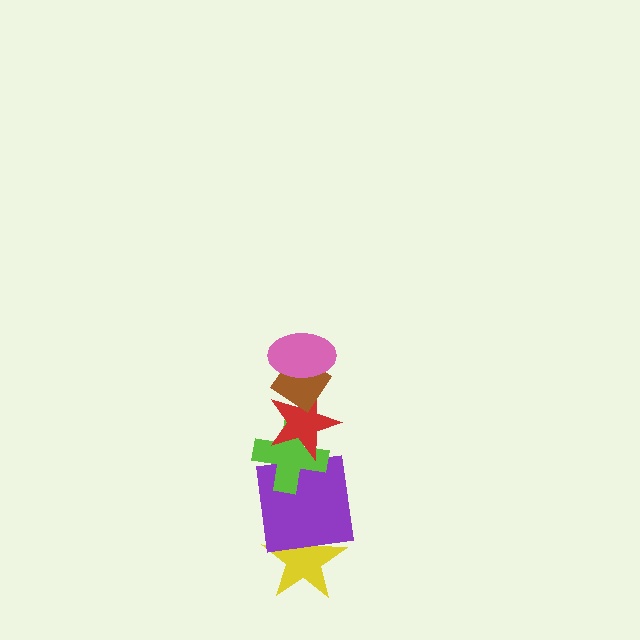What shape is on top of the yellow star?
The purple square is on top of the yellow star.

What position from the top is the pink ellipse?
The pink ellipse is 1st from the top.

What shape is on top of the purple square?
The lime cross is on top of the purple square.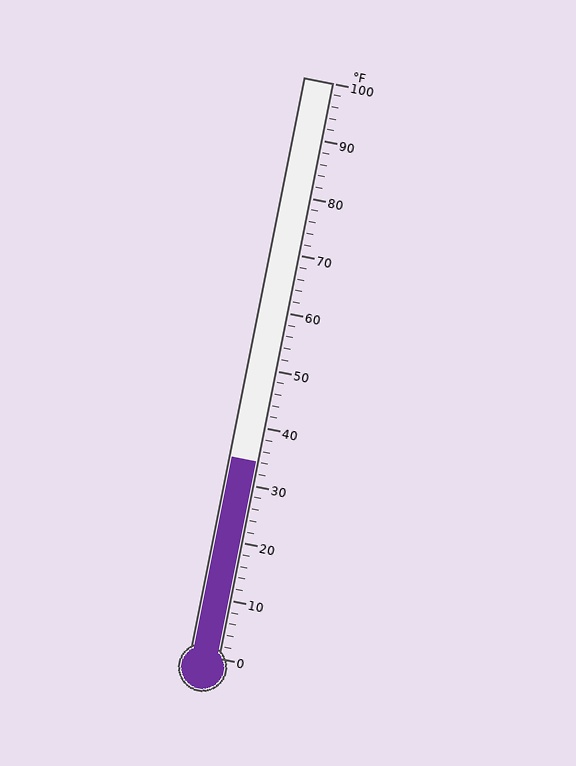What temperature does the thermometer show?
The thermometer shows approximately 34°F.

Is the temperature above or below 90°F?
The temperature is below 90°F.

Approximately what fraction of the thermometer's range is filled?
The thermometer is filled to approximately 35% of its range.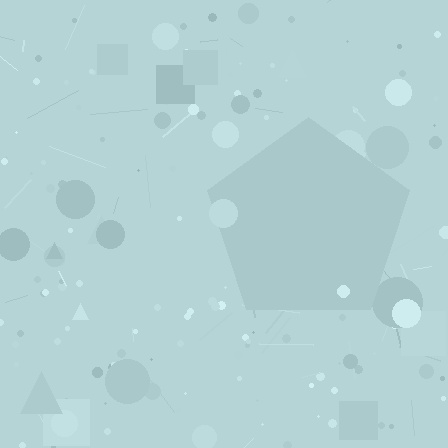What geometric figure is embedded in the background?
A pentagon is embedded in the background.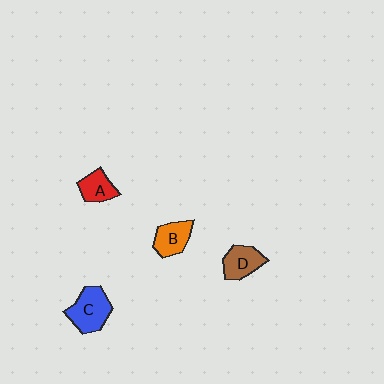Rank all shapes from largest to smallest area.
From largest to smallest: C (blue), D (brown), B (orange), A (red).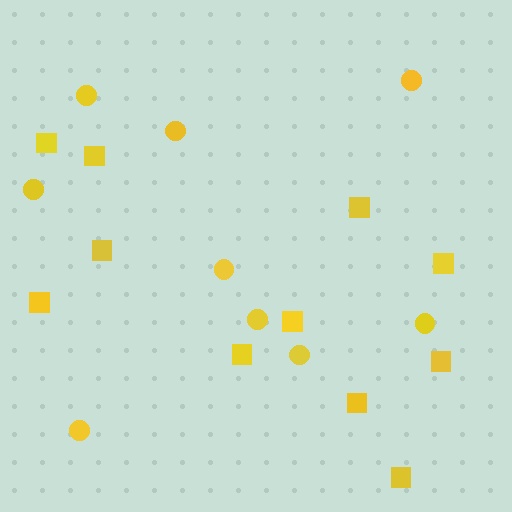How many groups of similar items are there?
There are 2 groups: one group of circles (9) and one group of squares (11).